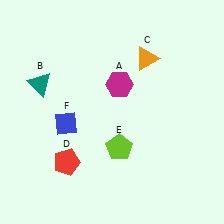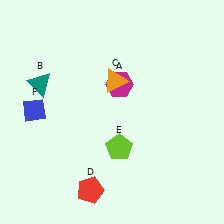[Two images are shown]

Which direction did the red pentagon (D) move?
The red pentagon (D) moved down.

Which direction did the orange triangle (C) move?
The orange triangle (C) moved left.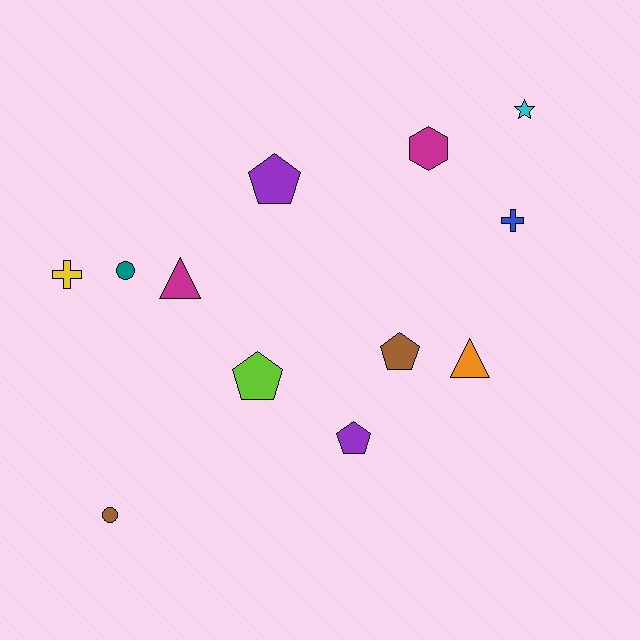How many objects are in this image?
There are 12 objects.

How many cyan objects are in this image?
There is 1 cyan object.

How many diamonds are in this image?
There are no diamonds.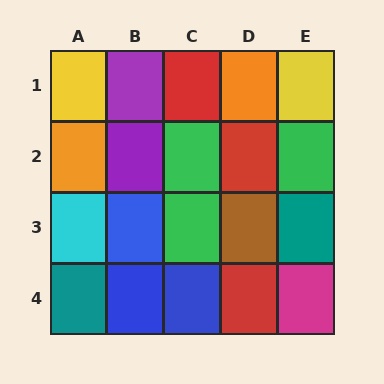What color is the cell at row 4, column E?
Magenta.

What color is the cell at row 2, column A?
Orange.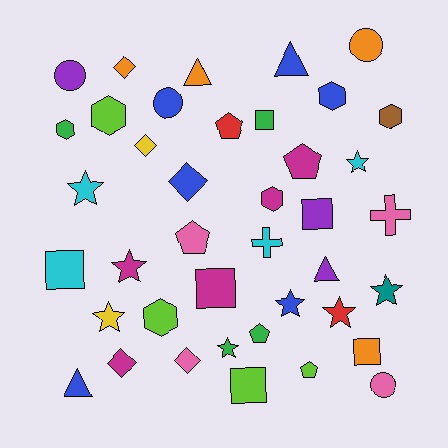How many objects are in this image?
There are 40 objects.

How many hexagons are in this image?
There are 6 hexagons.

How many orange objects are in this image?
There are 4 orange objects.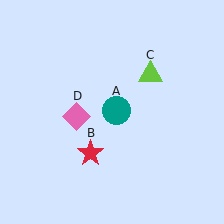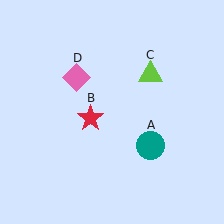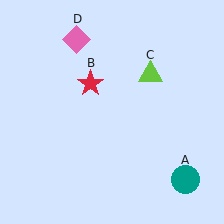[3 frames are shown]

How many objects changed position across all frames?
3 objects changed position: teal circle (object A), red star (object B), pink diamond (object D).